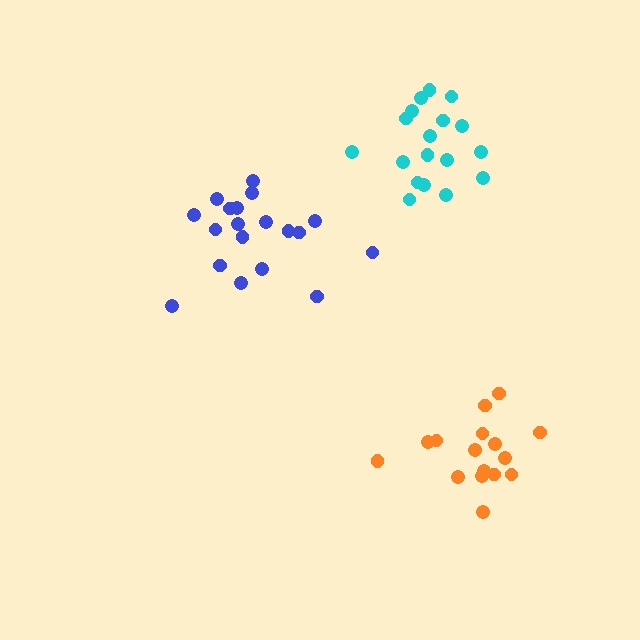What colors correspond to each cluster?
The clusters are colored: orange, blue, cyan.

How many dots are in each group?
Group 1: 16 dots, Group 2: 19 dots, Group 3: 18 dots (53 total).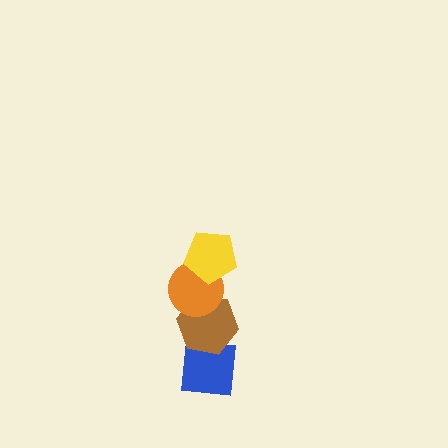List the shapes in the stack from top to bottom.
From top to bottom: the yellow pentagon, the orange circle, the brown hexagon, the blue square.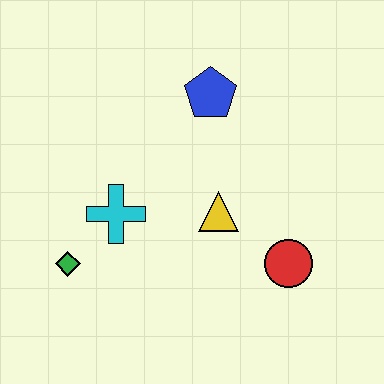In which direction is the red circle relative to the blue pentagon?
The red circle is below the blue pentagon.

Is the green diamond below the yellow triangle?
Yes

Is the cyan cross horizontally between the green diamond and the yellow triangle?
Yes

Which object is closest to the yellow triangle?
The red circle is closest to the yellow triangle.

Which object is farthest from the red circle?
The green diamond is farthest from the red circle.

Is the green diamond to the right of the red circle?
No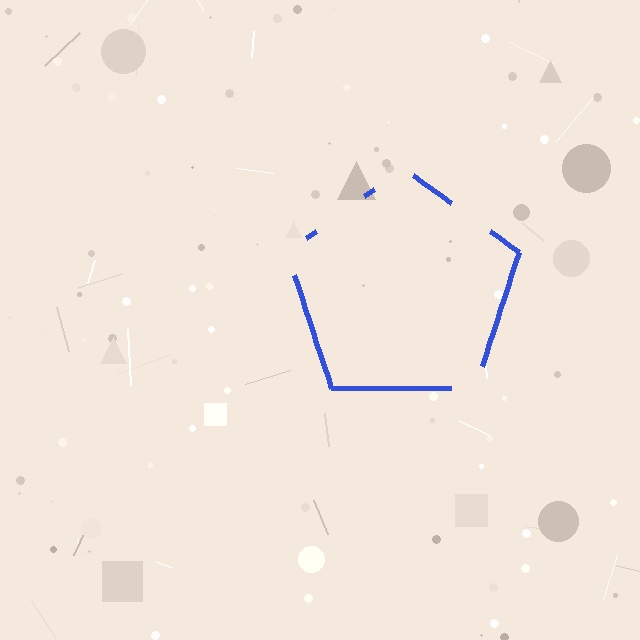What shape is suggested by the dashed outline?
The dashed outline suggests a pentagon.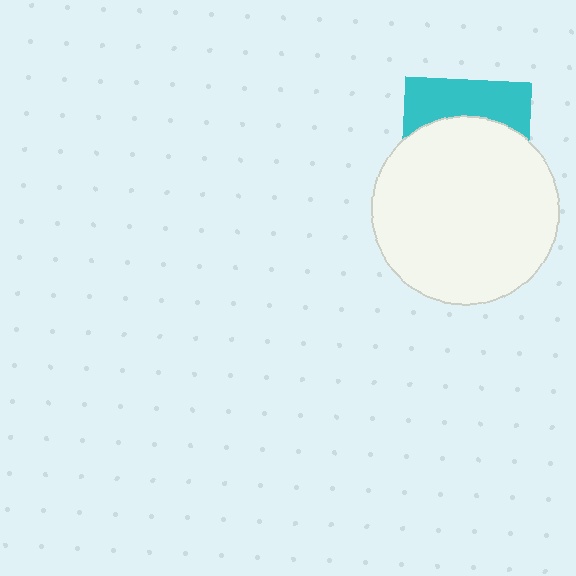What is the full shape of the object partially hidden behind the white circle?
The partially hidden object is a cyan square.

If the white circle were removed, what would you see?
You would see the complete cyan square.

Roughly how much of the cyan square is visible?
A small part of it is visible (roughly 34%).